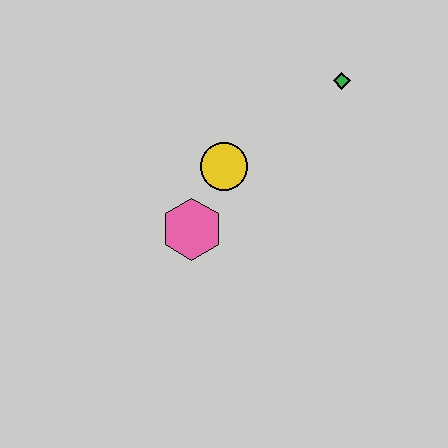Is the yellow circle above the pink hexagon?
Yes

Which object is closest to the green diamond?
The yellow circle is closest to the green diamond.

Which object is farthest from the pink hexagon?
The green diamond is farthest from the pink hexagon.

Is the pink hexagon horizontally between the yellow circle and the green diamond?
No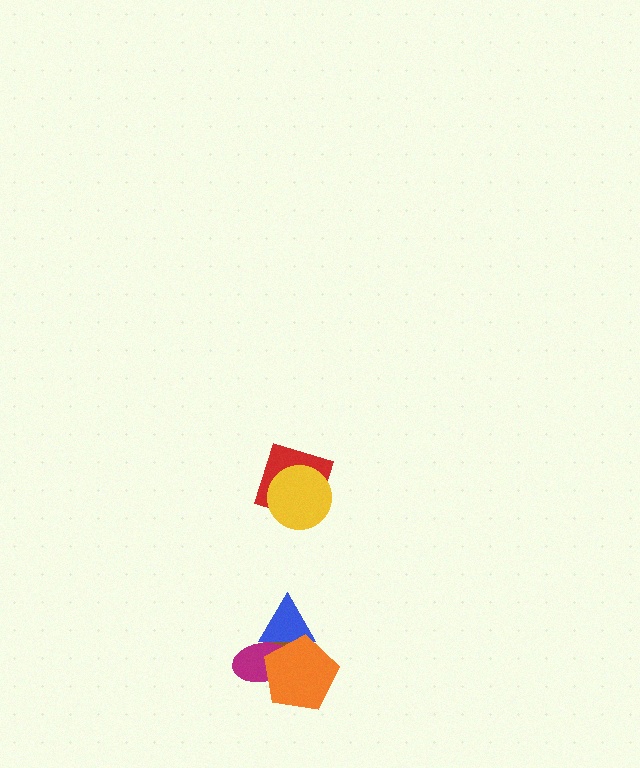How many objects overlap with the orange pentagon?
3 objects overlap with the orange pentagon.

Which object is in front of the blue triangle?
The orange pentagon is in front of the blue triangle.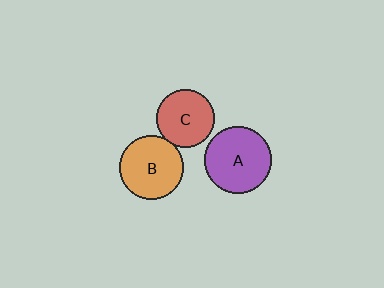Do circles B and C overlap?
Yes.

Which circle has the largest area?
Circle A (purple).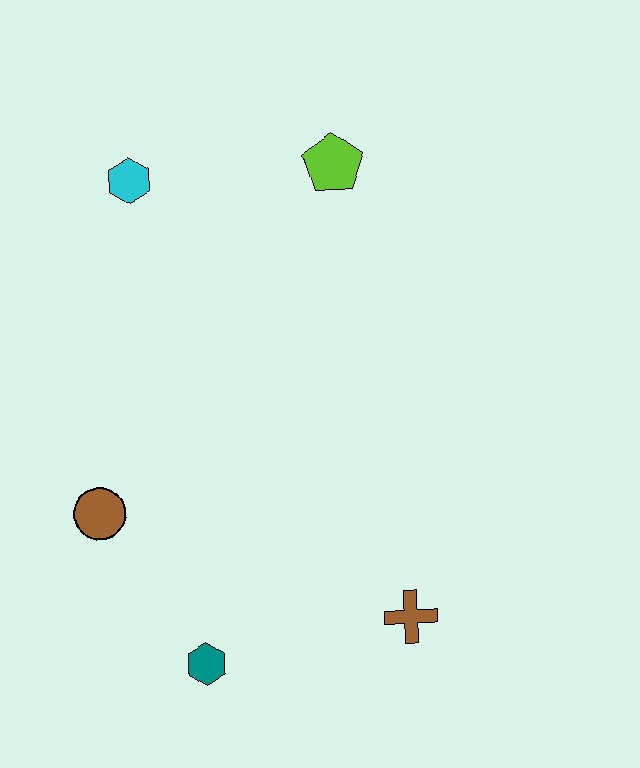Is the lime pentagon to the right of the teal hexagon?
Yes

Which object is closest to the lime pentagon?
The cyan hexagon is closest to the lime pentagon.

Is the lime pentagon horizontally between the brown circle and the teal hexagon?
No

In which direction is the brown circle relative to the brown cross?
The brown circle is to the left of the brown cross.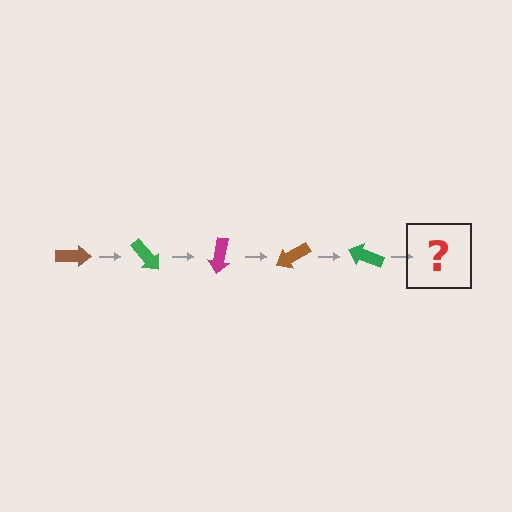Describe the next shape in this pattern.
It should be a magenta arrow, rotated 250 degrees from the start.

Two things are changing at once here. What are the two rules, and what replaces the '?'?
The two rules are that it rotates 50 degrees each step and the color cycles through brown, green, and magenta. The '?' should be a magenta arrow, rotated 250 degrees from the start.